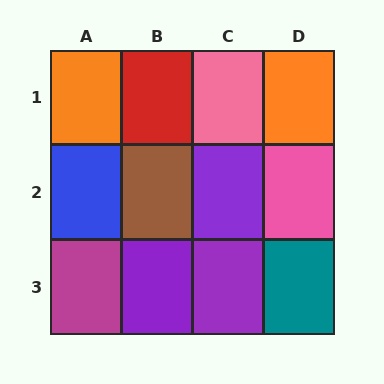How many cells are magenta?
1 cell is magenta.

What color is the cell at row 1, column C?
Pink.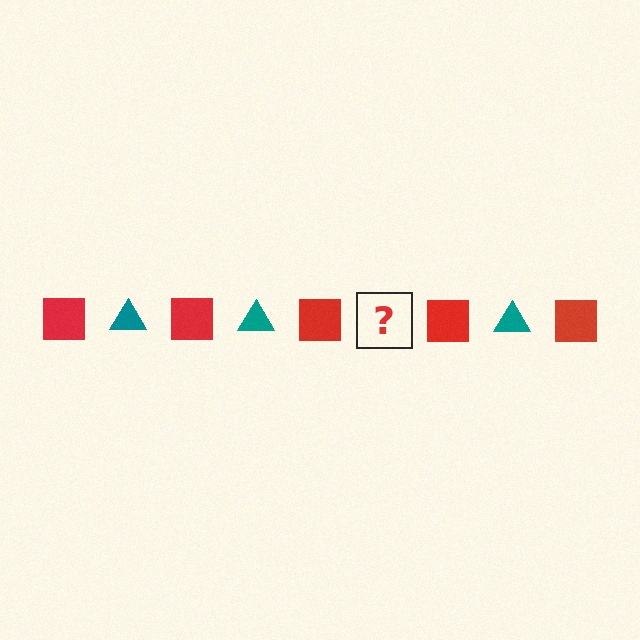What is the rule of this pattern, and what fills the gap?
The rule is that the pattern alternates between red square and teal triangle. The gap should be filled with a teal triangle.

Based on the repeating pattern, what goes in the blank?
The blank should be a teal triangle.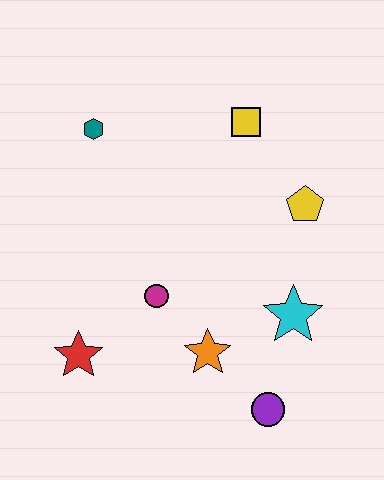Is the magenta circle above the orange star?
Yes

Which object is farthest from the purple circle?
The teal hexagon is farthest from the purple circle.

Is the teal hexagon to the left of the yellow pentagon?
Yes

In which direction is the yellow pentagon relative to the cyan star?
The yellow pentagon is above the cyan star.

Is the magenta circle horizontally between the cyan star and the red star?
Yes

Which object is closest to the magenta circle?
The orange star is closest to the magenta circle.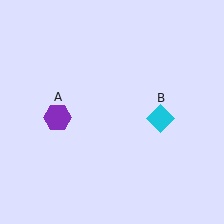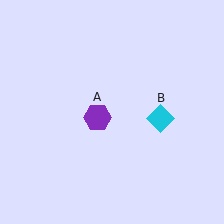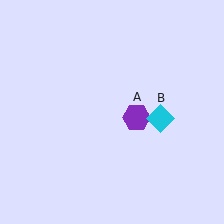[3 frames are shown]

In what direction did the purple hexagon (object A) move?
The purple hexagon (object A) moved right.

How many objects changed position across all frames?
1 object changed position: purple hexagon (object A).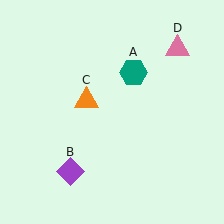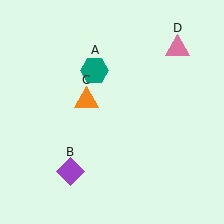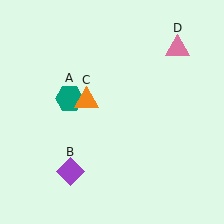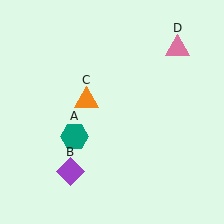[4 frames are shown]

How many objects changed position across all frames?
1 object changed position: teal hexagon (object A).